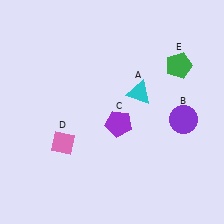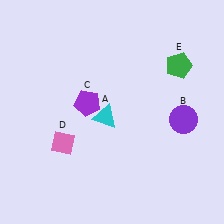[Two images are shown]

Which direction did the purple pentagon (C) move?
The purple pentagon (C) moved left.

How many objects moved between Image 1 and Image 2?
2 objects moved between the two images.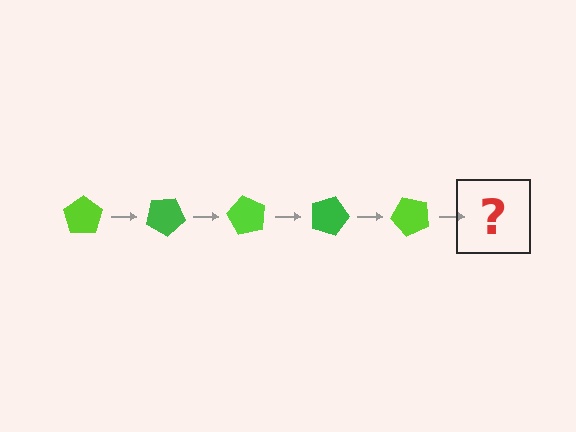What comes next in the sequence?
The next element should be a green pentagon, rotated 150 degrees from the start.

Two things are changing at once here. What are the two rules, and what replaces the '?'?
The two rules are that it rotates 30 degrees each step and the color cycles through lime and green. The '?' should be a green pentagon, rotated 150 degrees from the start.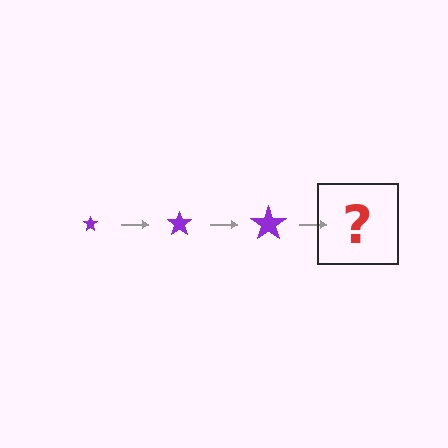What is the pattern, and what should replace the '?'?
The pattern is that the star gets progressively larger each step. The '?' should be a purple star, larger than the previous one.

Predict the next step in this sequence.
The next step is a purple star, larger than the previous one.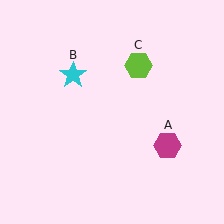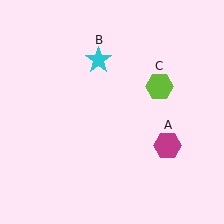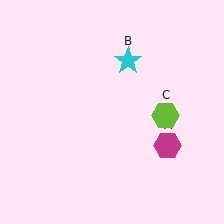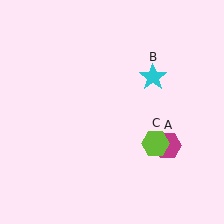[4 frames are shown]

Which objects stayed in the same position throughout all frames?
Magenta hexagon (object A) remained stationary.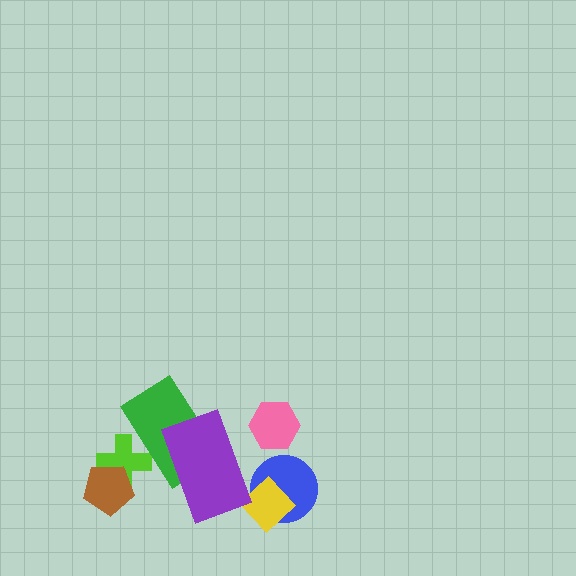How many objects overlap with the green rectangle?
2 objects overlap with the green rectangle.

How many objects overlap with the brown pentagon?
1 object overlaps with the brown pentagon.